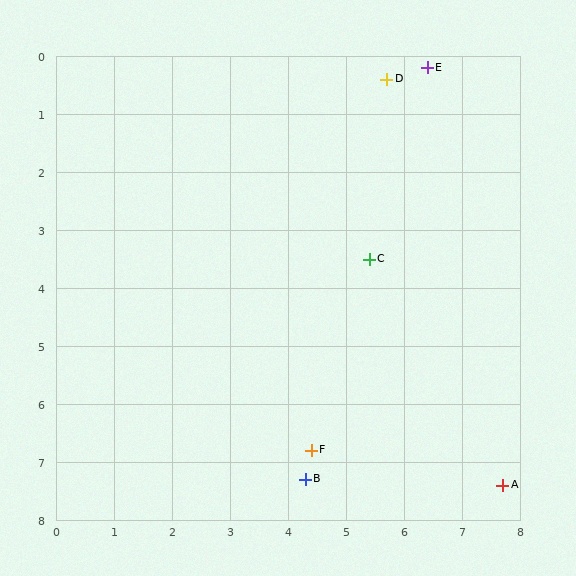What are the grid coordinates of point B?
Point B is at approximately (4.3, 7.3).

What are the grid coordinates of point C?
Point C is at approximately (5.4, 3.5).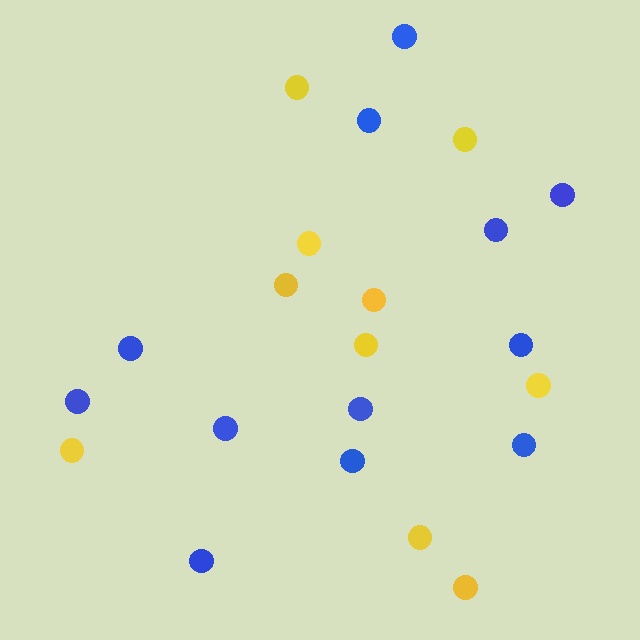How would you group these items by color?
There are 2 groups: one group of blue circles (12) and one group of yellow circles (10).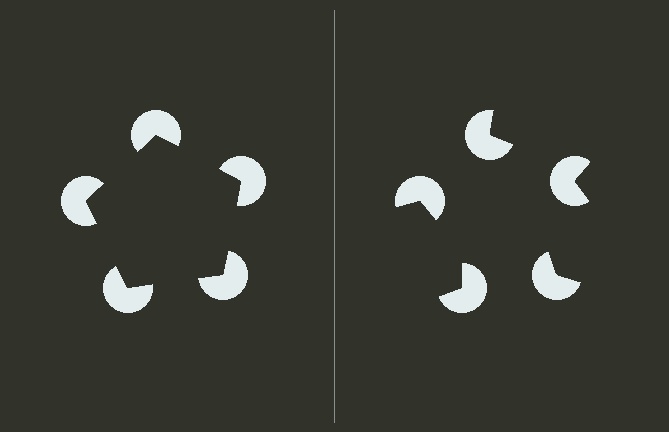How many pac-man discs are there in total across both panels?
10 — 5 on each side.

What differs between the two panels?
The pac-man discs are positioned identically on both sides; only the wedge orientations differ. On the left they align to a pentagon; on the right they are misaligned.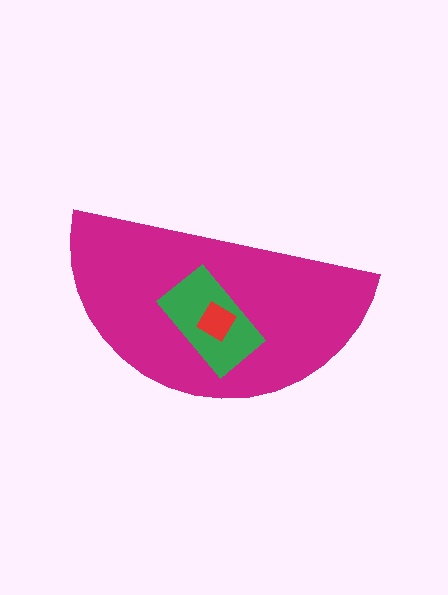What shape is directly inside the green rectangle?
The red diamond.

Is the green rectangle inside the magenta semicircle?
Yes.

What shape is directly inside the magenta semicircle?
The green rectangle.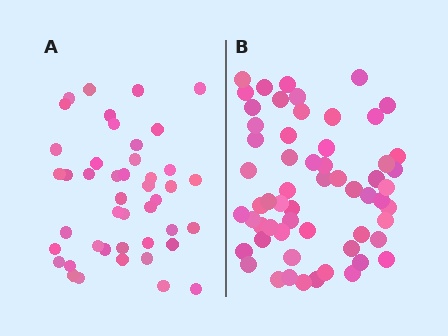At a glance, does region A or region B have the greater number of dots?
Region B (the right region) has more dots.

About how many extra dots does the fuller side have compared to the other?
Region B has approximately 15 more dots than region A.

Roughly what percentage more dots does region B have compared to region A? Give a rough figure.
About 35% more.